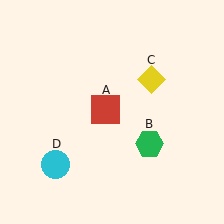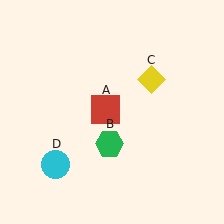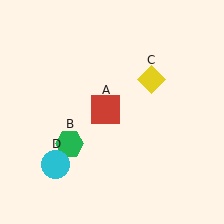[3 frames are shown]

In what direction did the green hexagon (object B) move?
The green hexagon (object B) moved left.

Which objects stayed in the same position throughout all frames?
Red square (object A) and yellow diamond (object C) and cyan circle (object D) remained stationary.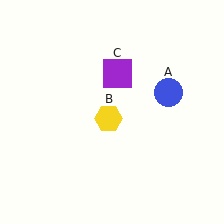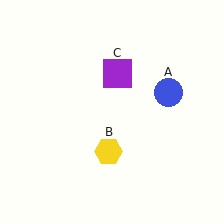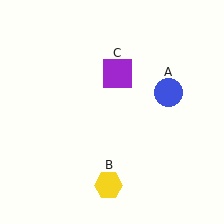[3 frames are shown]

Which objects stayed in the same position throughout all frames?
Blue circle (object A) and purple square (object C) remained stationary.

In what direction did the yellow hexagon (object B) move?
The yellow hexagon (object B) moved down.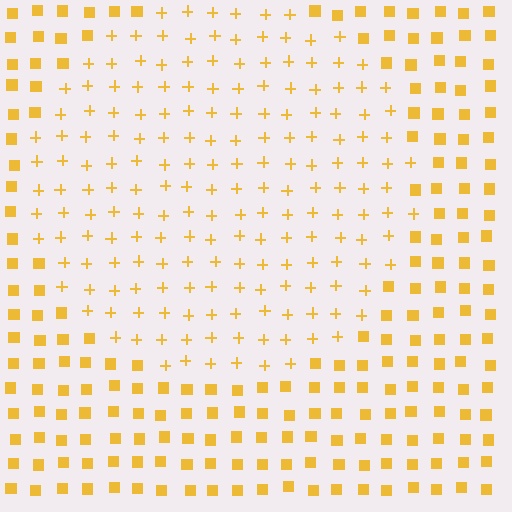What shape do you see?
I see a circle.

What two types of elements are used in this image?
The image uses plus signs inside the circle region and squares outside it.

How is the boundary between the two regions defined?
The boundary is defined by a change in element shape: plus signs inside vs. squares outside. All elements share the same color and spacing.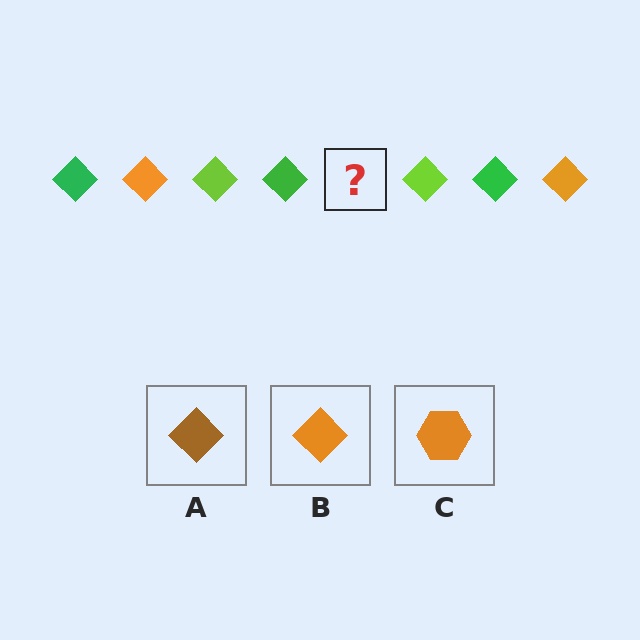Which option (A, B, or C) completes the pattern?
B.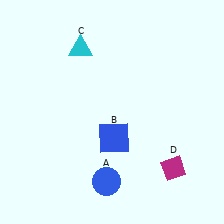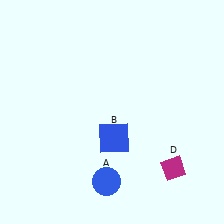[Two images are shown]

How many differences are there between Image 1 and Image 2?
There is 1 difference between the two images.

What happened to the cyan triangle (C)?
The cyan triangle (C) was removed in Image 2. It was in the top-left area of Image 1.